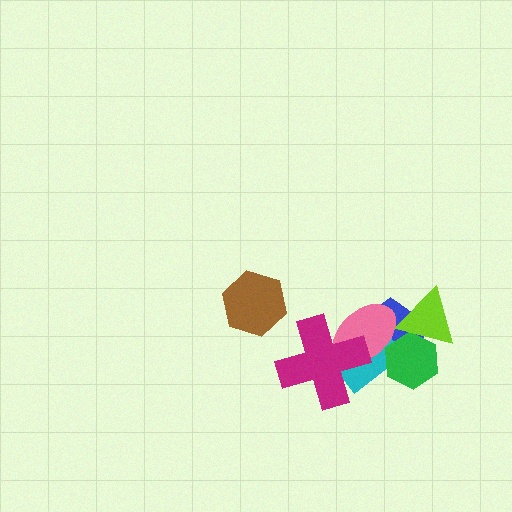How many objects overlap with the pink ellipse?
4 objects overlap with the pink ellipse.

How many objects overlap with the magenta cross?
3 objects overlap with the magenta cross.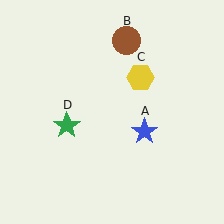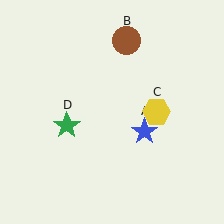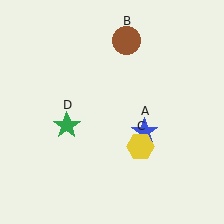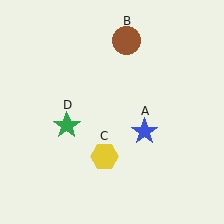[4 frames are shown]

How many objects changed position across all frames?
1 object changed position: yellow hexagon (object C).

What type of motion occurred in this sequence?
The yellow hexagon (object C) rotated clockwise around the center of the scene.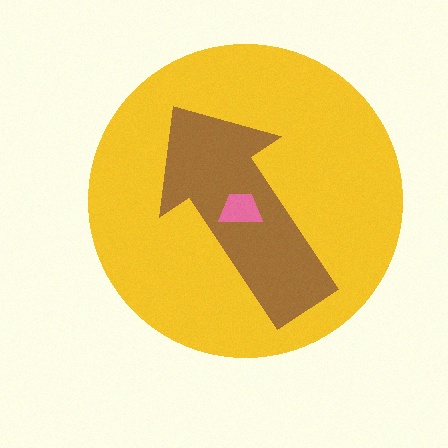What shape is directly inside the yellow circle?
The brown arrow.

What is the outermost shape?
The yellow circle.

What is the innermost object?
The pink trapezoid.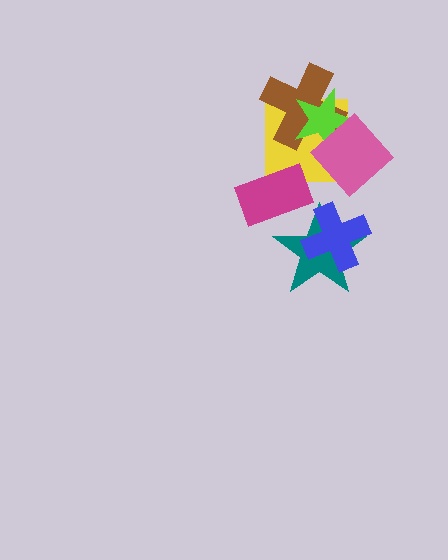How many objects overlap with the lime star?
3 objects overlap with the lime star.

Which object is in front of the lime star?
The pink diamond is in front of the lime star.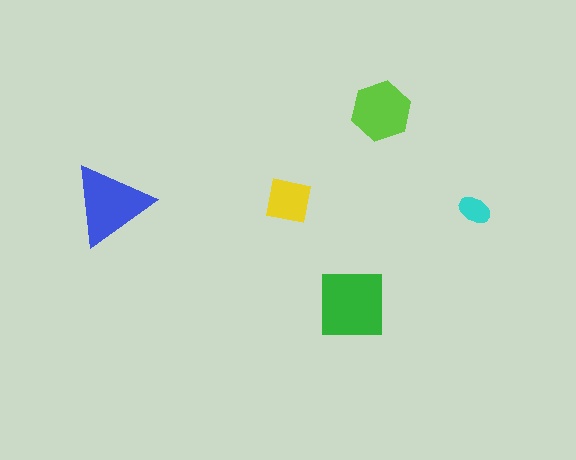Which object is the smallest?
The cyan ellipse.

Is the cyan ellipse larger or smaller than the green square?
Smaller.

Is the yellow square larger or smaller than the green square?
Smaller.